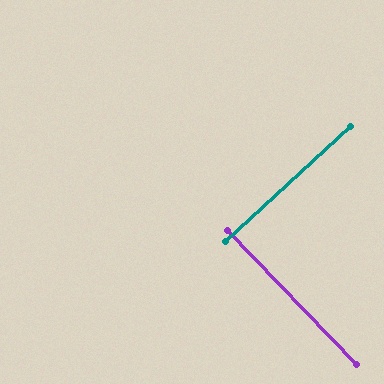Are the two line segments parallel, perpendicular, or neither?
Perpendicular — they meet at approximately 89°.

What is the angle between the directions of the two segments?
Approximately 89 degrees.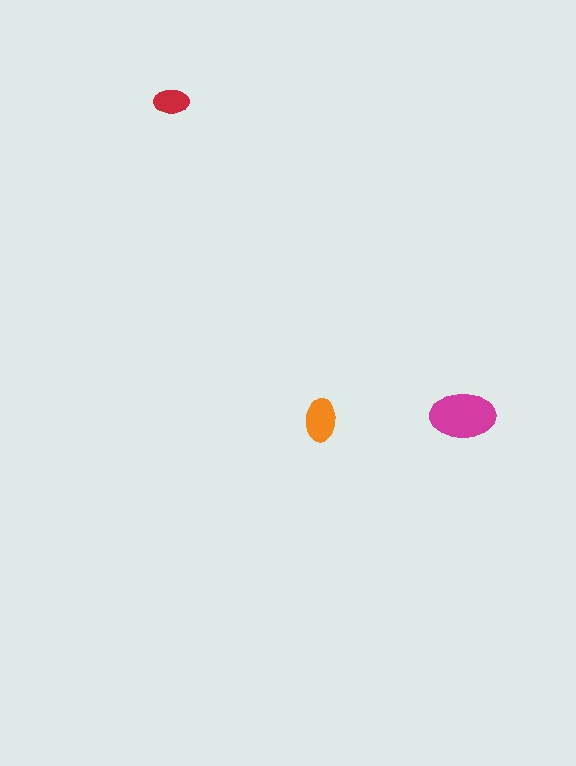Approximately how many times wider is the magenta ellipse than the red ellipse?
About 2 times wider.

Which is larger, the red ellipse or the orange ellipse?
The orange one.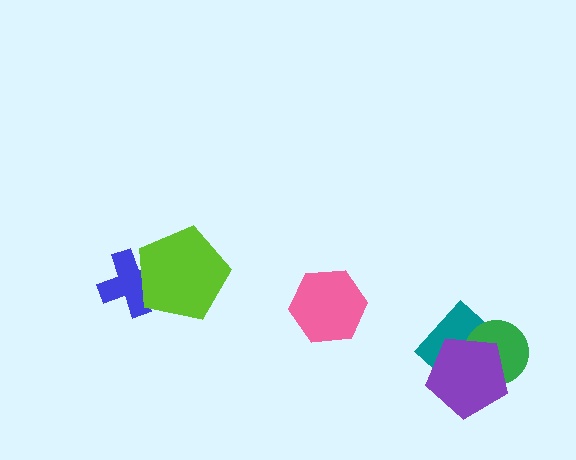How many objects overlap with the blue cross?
1 object overlaps with the blue cross.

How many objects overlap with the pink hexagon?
0 objects overlap with the pink hexagon.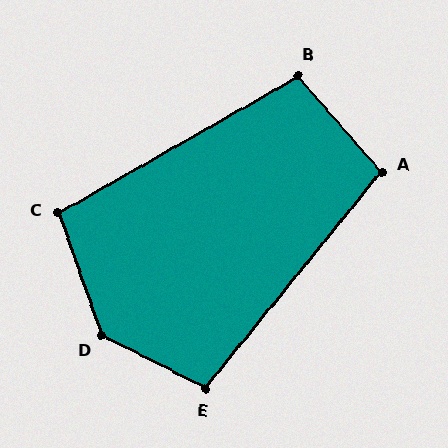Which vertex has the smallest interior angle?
A, at approximately 100 degrees.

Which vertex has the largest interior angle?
D, at approximately 136 degrees.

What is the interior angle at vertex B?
Approximately 101 degrees (obtuse).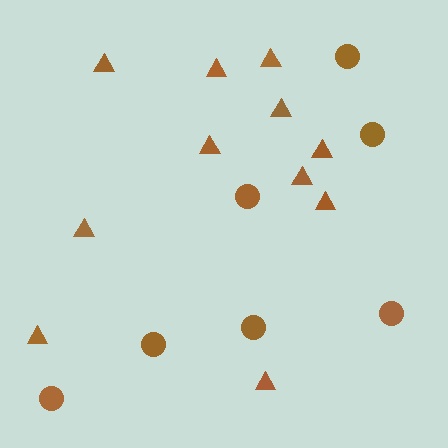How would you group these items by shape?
There are 2 groups: one group of circles (7) and one group of triangles (11).